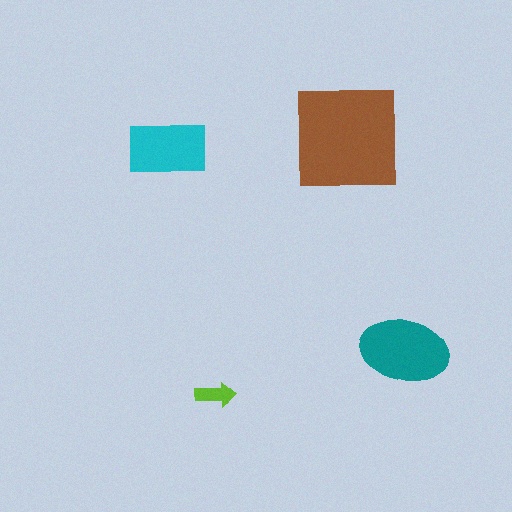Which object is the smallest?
The lime arrow.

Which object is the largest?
The brown square.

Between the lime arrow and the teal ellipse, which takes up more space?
The teal ellipse.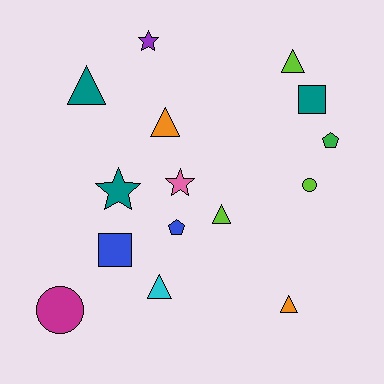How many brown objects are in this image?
There are no brown objects.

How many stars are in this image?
There are 3 stars.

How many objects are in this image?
There are 15 objects.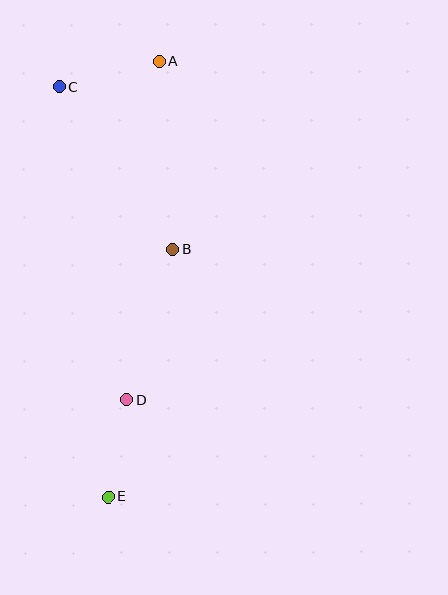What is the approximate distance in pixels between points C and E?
The distance between C and E is approximately 413 pixels.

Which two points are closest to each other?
Points D and E are closest to each other.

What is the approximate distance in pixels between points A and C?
The distance between A and C is approximately 103 pixels.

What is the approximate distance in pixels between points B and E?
The distance between B and E is approximately 256 pixels.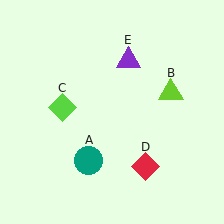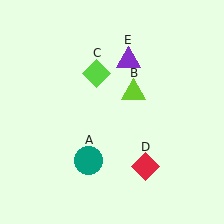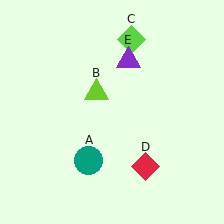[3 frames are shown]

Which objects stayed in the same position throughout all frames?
Teal circle (object A) and red diamond (object D) and purple triangle (object E) remained stationary.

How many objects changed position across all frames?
2 objects changed position: lime triangle (object B), lime diamond (object C).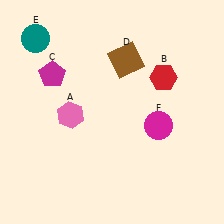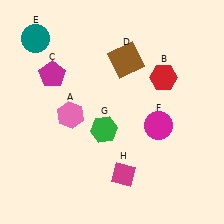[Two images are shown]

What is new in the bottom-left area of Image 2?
A green hexagon (G) was added in the bottom-left area of Image 2.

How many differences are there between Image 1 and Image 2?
There are 2 differences between the two images.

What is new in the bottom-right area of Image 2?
A magenta diamond (H) was added in the bottom-right area of Image 2.